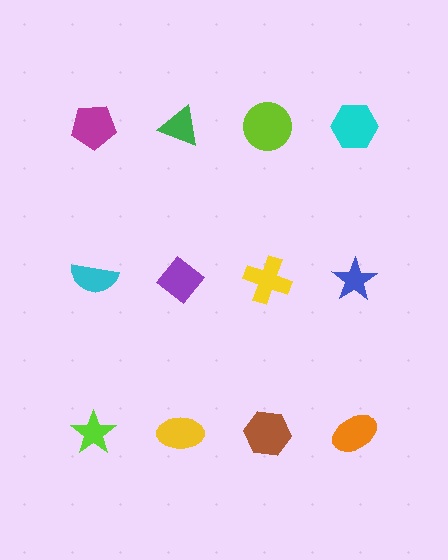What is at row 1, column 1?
A magenta pentagon.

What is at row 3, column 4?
An orange ellipse.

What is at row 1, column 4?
A cyan hexagon.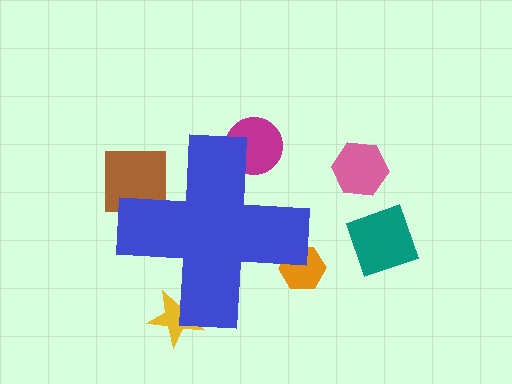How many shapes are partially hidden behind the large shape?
4 shapes are partially hidden.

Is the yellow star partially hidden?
Yes, the yellow star is partially hidden behind the blue cross.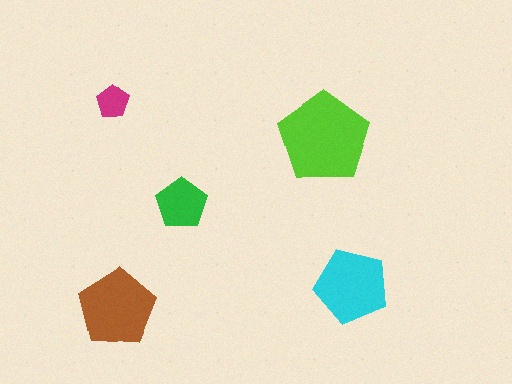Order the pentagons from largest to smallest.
the lime one, the brown one, the cyan one, the green one, the magenta one.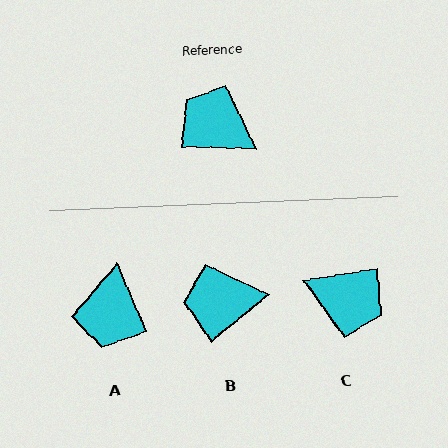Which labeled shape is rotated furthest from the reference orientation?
C, about 169 degrees away.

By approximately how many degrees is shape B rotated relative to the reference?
Approximately 40 degrees counter-clockwise.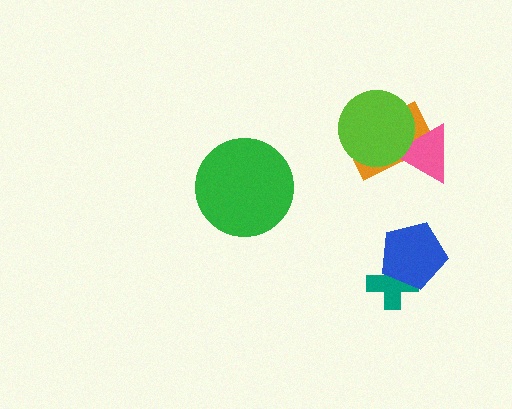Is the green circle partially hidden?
No, no other shape covers it.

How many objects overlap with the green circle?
0 objects overlap with the green circle.